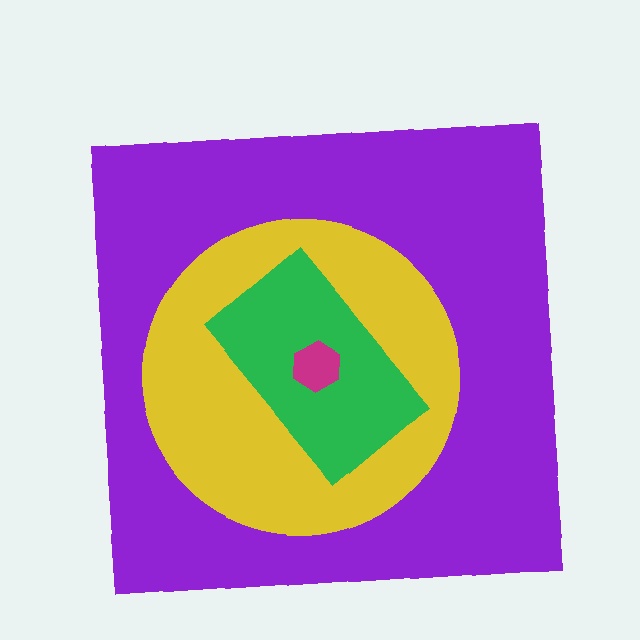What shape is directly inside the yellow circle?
The green rectangle.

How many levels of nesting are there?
4.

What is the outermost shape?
The purple square.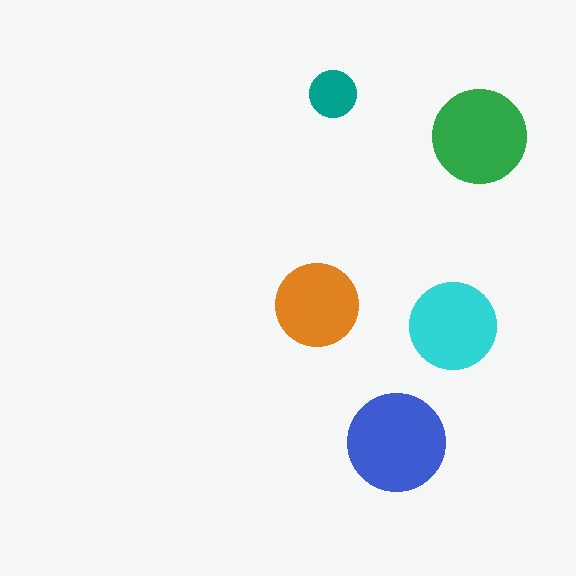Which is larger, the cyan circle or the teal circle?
The cyan one.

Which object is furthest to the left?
The orange circle is leftmost.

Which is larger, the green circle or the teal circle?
The green one.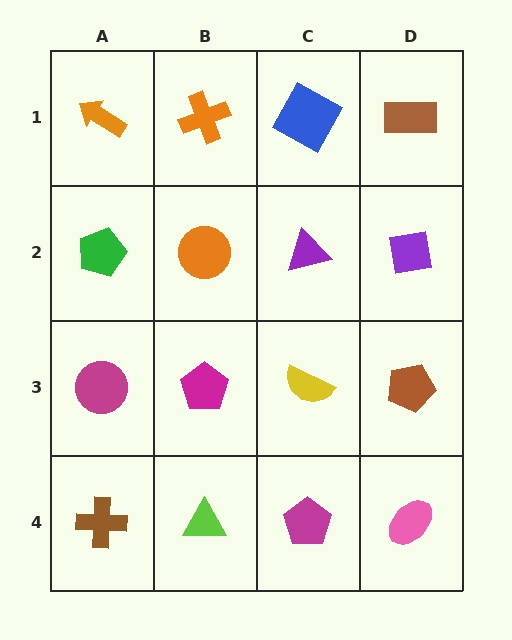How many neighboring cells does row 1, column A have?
2.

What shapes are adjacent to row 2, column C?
A blue square (row 1, column C), a yellow semicircle (row 3, column C), an orange circle (row 2, column B), a purple square (row 2, column D).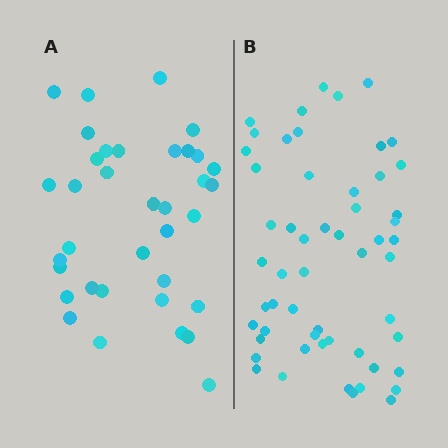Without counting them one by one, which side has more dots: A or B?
Region B (the right region) has more dots.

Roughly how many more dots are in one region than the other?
Region B has approximately 20 more dots than region A.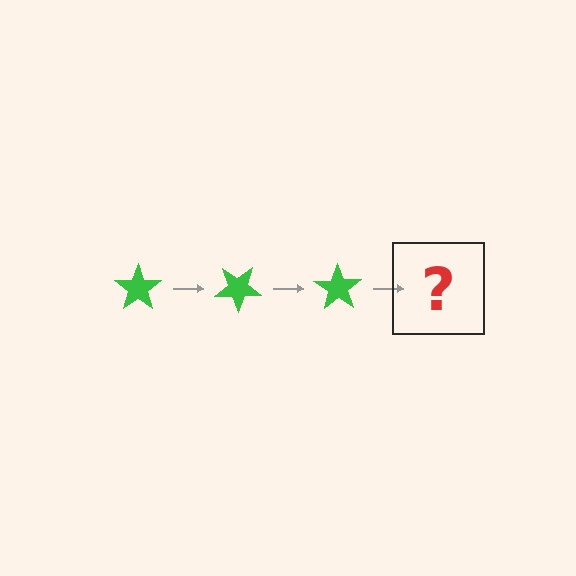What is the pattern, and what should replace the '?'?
The pattern is that the star rotates 35 degrees each step. The '?' should be a green star rotated 105 degrees.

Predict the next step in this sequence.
The next step is a green star rotated 105 degrees.